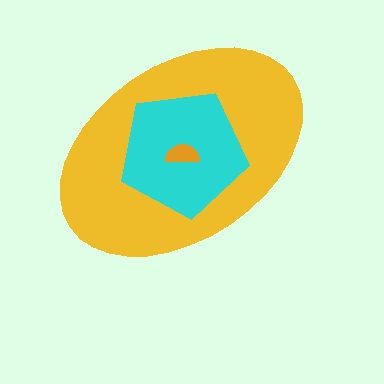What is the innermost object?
The orange semicircle.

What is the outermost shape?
The yellow ellipse.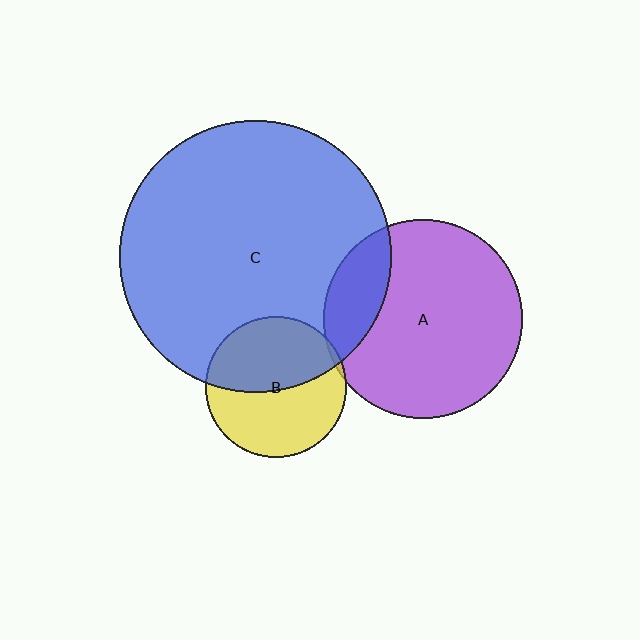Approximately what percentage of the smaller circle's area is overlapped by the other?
Approximately 20%.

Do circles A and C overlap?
Yes.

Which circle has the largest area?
Circle C (blue).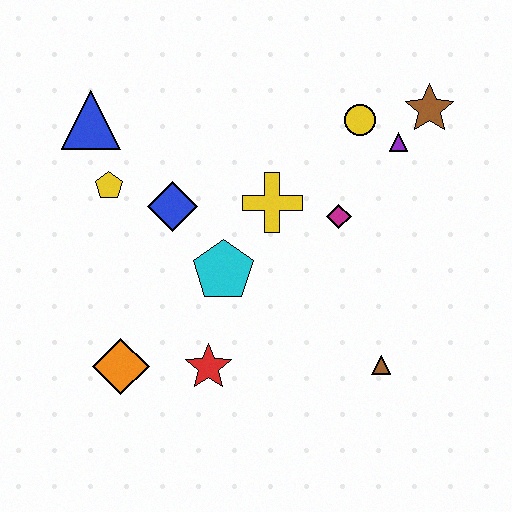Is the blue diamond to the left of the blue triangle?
No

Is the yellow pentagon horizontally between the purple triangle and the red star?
No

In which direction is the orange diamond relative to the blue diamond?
The orange diamond is below the blue diamond.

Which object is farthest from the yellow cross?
The orange diamond is farthest from the yellow cross.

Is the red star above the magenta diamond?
No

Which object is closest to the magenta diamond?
The yellow cross is closest to the magenta diamond.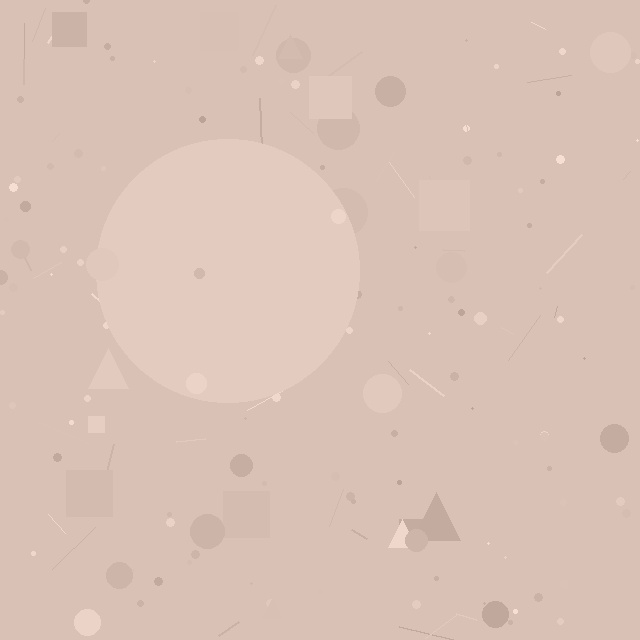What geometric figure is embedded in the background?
A circle is embedded in the background.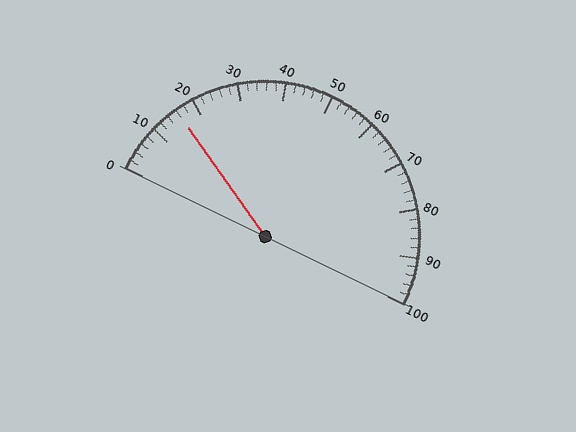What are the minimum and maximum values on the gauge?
The gauge ranges from 0 to 100.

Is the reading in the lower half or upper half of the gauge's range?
The reading is in the lower half of the range (0 to 100).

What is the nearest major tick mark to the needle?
The nearest major tick mark is 20.